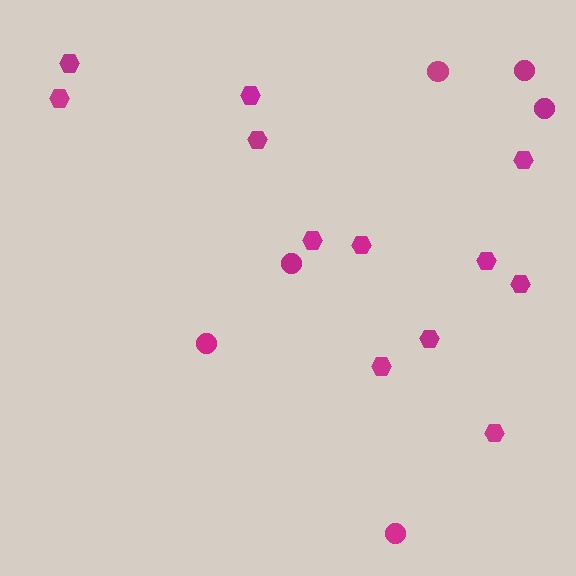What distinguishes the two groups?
There are 2 groups: one group of circles (6) and one group of hexagons (12).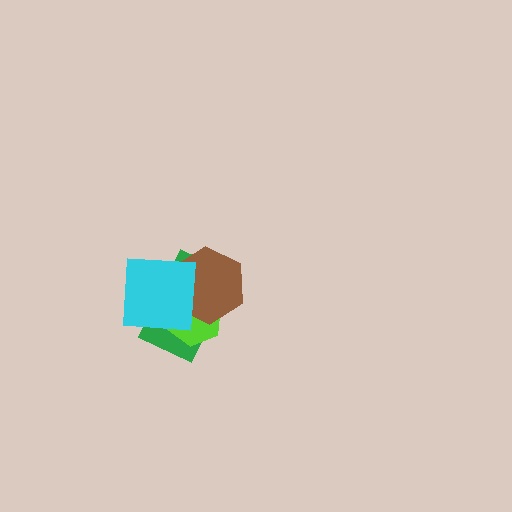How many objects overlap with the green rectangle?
3 objects overlap with the green rectangle.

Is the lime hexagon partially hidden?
Yes, it is partially covered by another shape.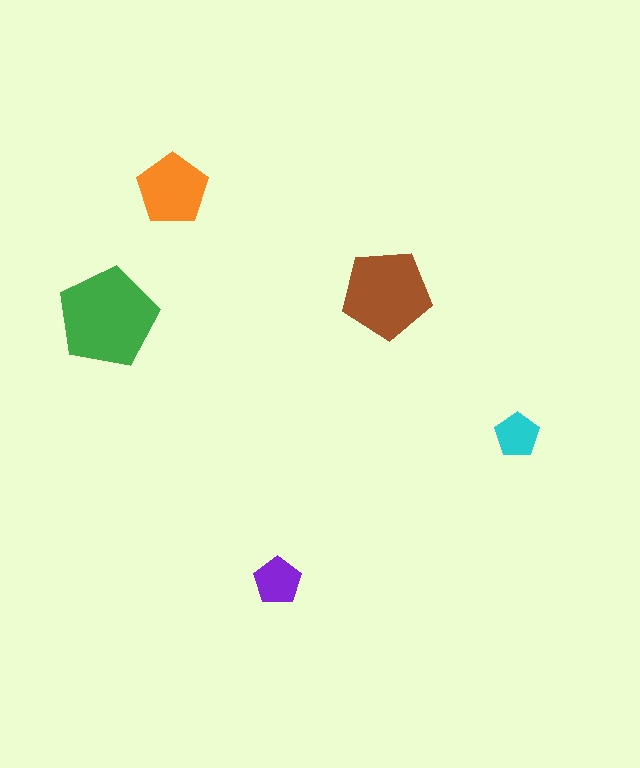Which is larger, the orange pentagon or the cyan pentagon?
The orange one.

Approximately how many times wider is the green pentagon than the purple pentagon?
About 2 times wider.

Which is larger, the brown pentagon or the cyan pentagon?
The brown one.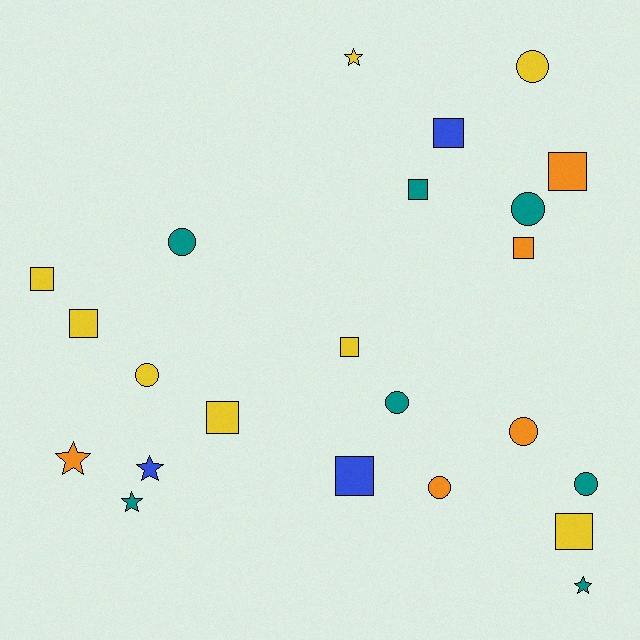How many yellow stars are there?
There is 1 yellow star.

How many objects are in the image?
There are 23 objects.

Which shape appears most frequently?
Square, with 10 objects.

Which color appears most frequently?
Yellow, with 8 objects.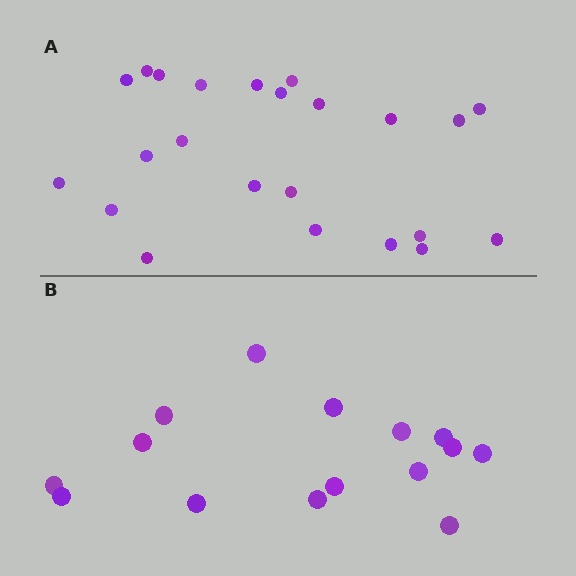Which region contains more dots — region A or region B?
Region A (the top region) has more dots.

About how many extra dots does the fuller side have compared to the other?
Region A has roughly 8 or so more dots than region B.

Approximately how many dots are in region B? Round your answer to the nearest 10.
About 20 dots. (The exact count is 15, which rounds to 20.)